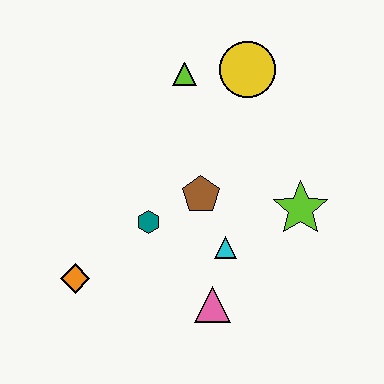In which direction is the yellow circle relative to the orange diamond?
The yellow circle is above the orange diamond.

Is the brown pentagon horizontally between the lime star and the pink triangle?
No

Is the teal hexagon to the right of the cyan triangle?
No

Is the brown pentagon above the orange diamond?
Yes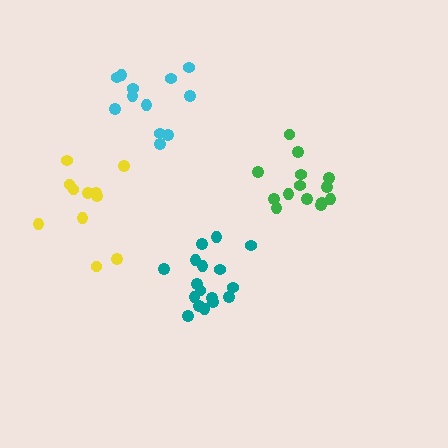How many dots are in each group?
Group 1: 12 dots, Group 2: 14 dots, Group 3: 11 dots, Group 4: 17 dots (54 total).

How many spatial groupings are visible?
There are 4 spatial groupings.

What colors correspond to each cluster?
The clusters are colored: cyan, green, yellow, teal.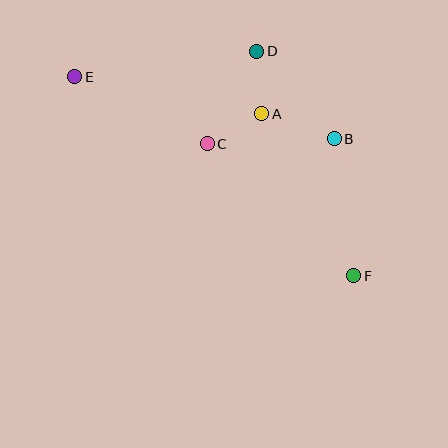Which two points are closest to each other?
Points A and C are closest to each other.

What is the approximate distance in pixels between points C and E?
The distance between C and E is approximately 148 pixels.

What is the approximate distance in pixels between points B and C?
The distance between B and C is approximately 127 pixels.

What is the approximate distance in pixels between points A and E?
The distance between A and E is approximately 190 pixels.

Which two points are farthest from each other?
Points E and F are farthest from each other.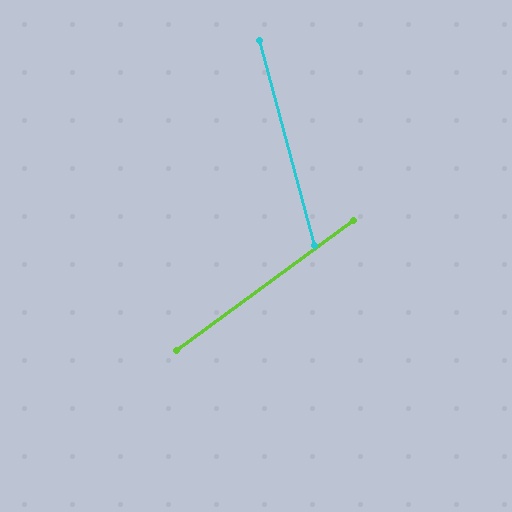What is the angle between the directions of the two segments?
Approximately 69 degrees.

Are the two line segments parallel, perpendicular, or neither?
Neither parallel nor perpendicular — they differ by about 69°.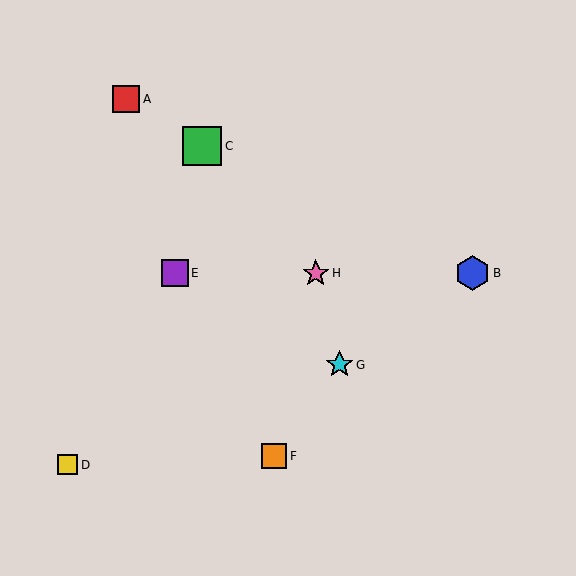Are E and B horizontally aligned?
Yes, both are at y≈273.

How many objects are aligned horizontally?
3 objects (B, E, H) are aligned horizontally.